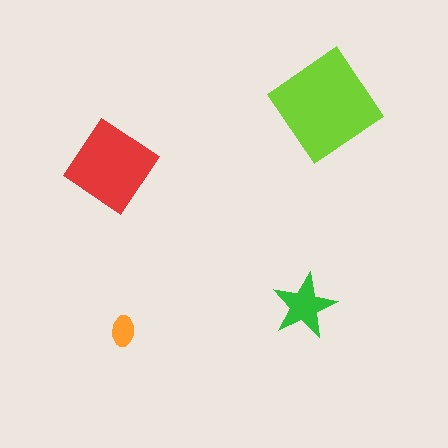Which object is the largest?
The lime diamond.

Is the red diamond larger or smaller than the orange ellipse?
Larger.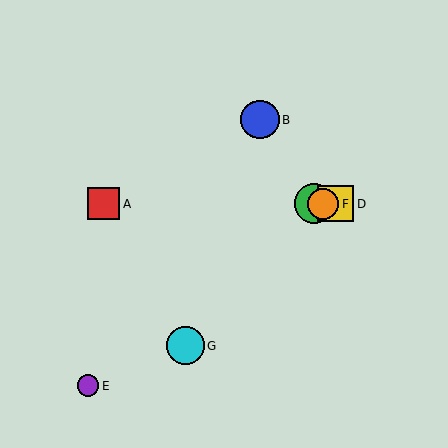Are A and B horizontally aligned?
No, A is at y≈204 and B is at y≈120.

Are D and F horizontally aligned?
Yes, both are at y≈204.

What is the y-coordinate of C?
Object C is at y≈204.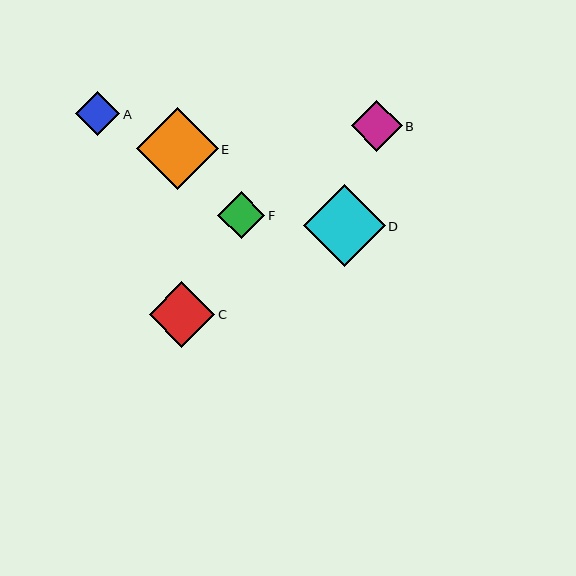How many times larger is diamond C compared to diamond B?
Diamond C is approximately 1.3 times the size of diamond B.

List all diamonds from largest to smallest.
From largest to smallest: D, E, C, B, F, A.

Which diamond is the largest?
Diamond D is the largest with a size of approximately 82 pixels.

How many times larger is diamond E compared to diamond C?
Diamond E is approximately 1.2 times the size of diamond C.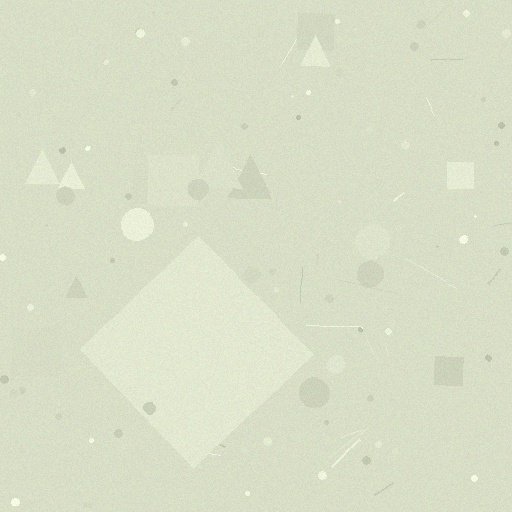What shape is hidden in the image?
A diamond is hidden in the image.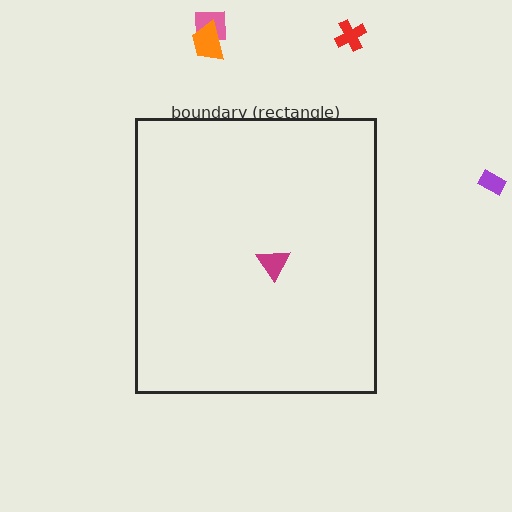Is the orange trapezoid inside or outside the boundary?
Outside.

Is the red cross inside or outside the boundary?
Outside.